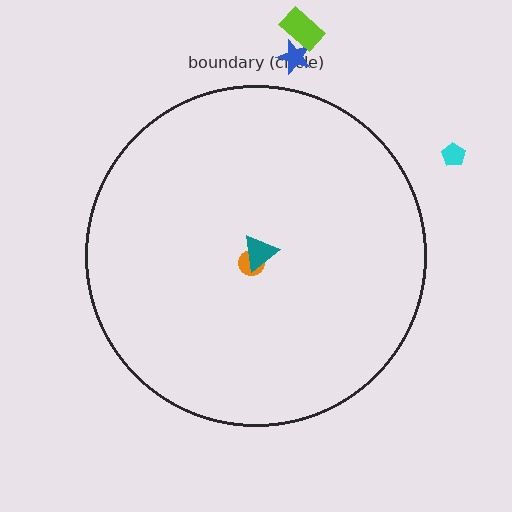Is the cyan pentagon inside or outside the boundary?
Outside.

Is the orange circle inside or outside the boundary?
Inside.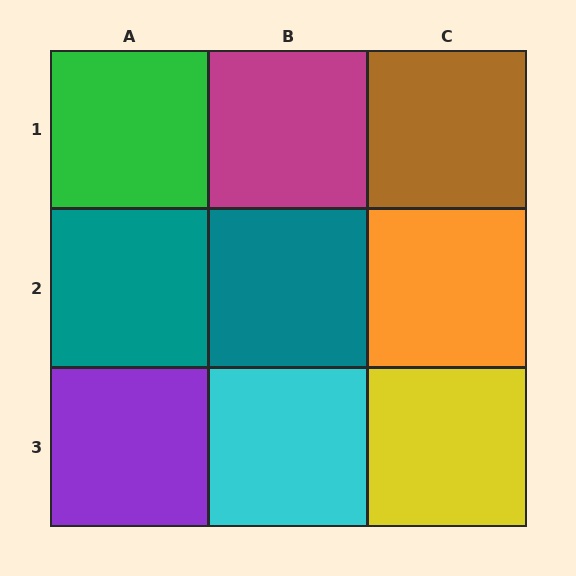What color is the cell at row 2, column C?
Orange.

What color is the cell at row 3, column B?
Cyan.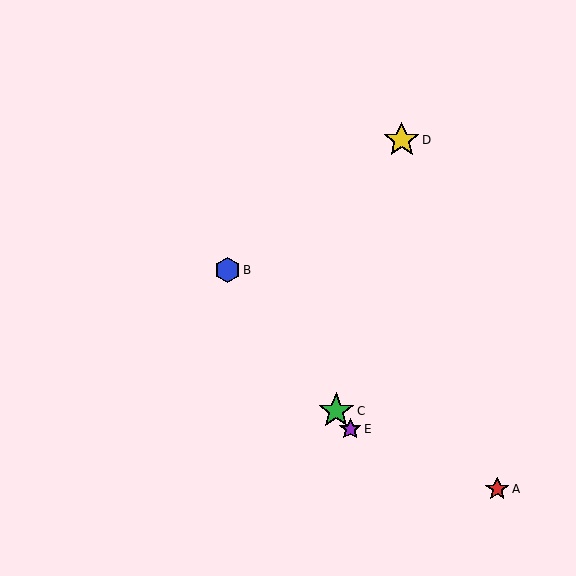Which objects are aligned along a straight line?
Objects B, C, E are aligned along a straight line.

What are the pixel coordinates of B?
Object B is at (228, 270).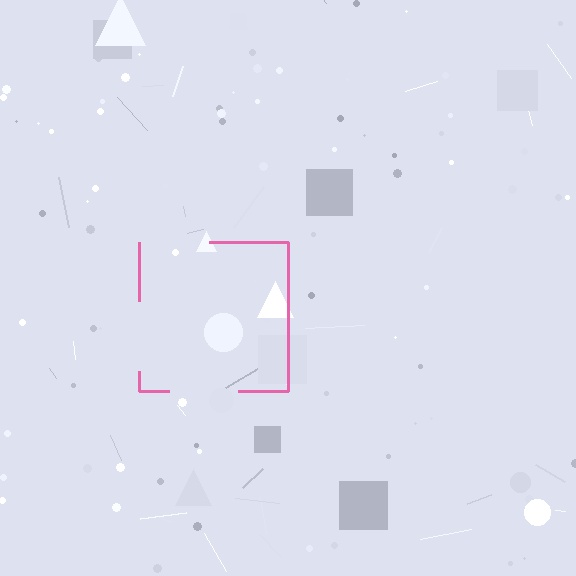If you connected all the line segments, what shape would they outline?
They would outline a square.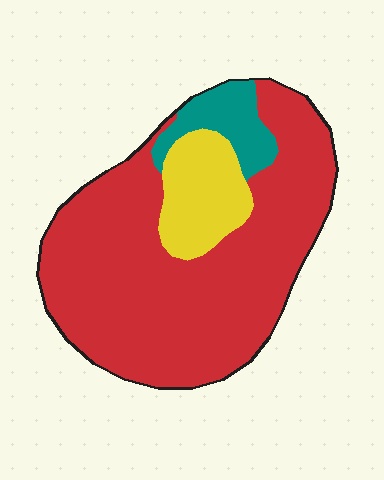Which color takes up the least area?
Teal, at roughly 10%.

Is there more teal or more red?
Red.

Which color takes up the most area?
Red, at roughly 75%.